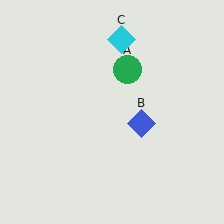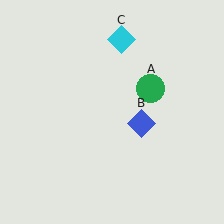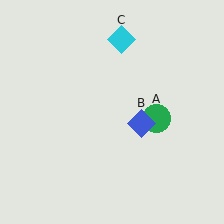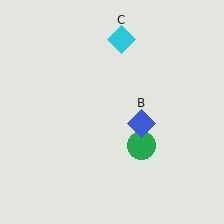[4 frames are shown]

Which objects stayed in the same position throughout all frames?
Blue diamond (object B) and cyan diamond (object C) remained stationary.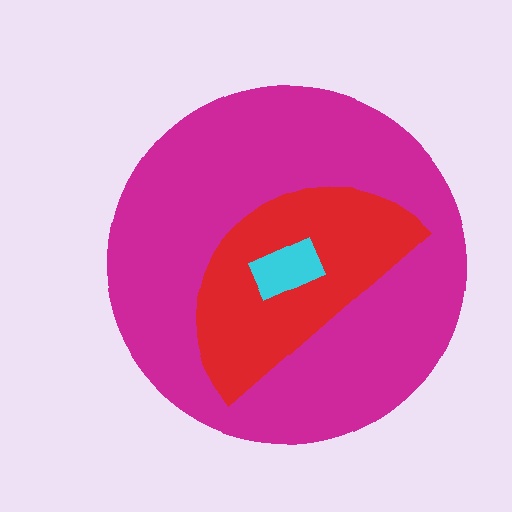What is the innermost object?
The cyan rectangle.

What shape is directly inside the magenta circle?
The red semicircle.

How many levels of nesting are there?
3.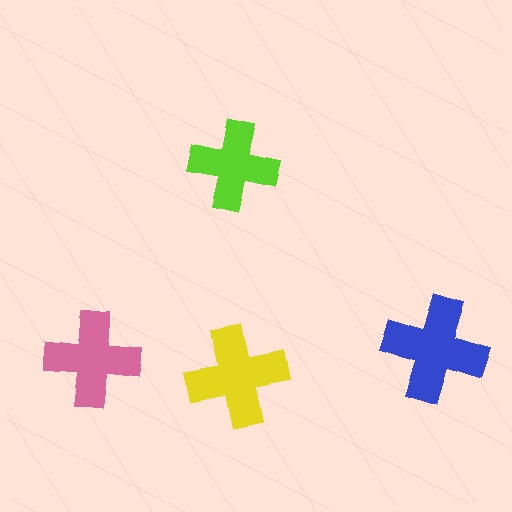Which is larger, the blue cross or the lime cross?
The blue one.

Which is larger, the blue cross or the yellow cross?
The blue one.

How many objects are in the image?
There are 4 objects in the image.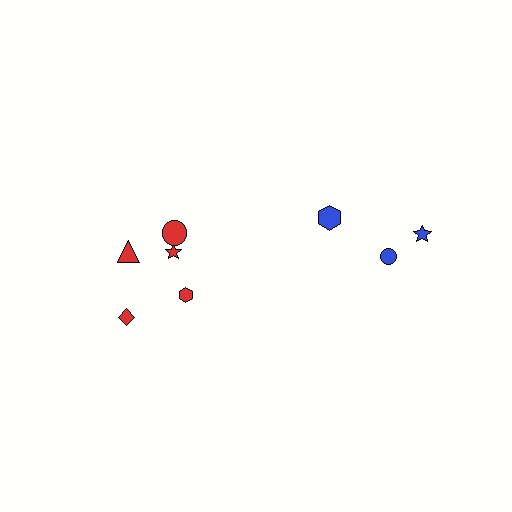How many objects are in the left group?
There are 5 objects.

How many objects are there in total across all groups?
There are 8 objects.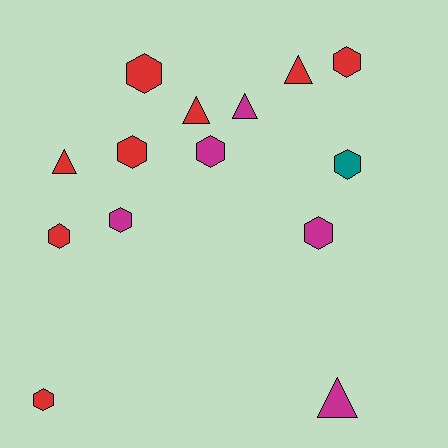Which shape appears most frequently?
Hexagon, with 9 objects.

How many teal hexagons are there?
There is 1 teal hexagon.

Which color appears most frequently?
Red, with 8 objects.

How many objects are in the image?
There are 14 objects.